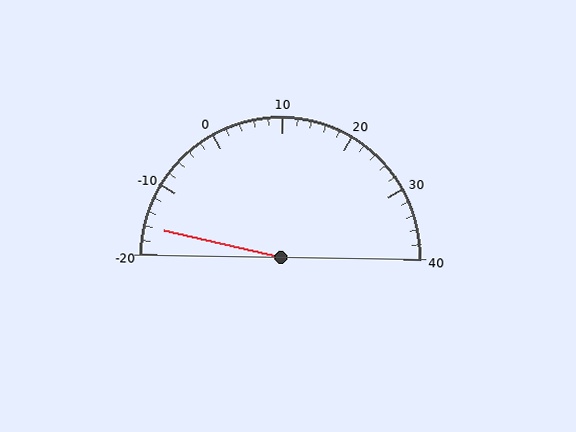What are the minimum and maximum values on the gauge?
The gauge ranges from -20 to 40.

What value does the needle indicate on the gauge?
The needle indicates approximately -16.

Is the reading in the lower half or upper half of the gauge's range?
The reading is in the lower half of the range (-20 to 40).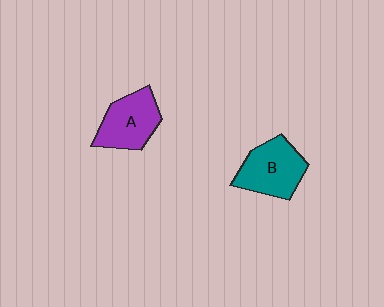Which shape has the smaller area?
Shape A (purple).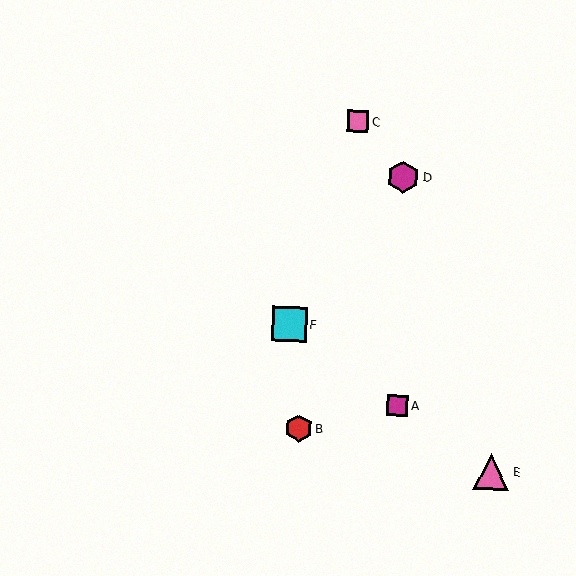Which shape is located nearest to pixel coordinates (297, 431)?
The red hexagon (labeled B) at (299, 428) is nearest to that location.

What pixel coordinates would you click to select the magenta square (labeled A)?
Click at (397, 406) to select the magenta square A.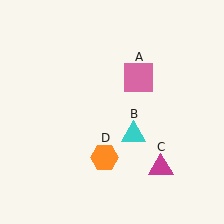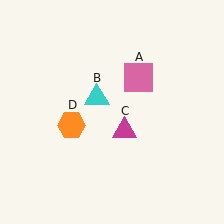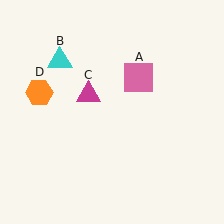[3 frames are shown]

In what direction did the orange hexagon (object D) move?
The orange hexagon (object D) moved up and to the left.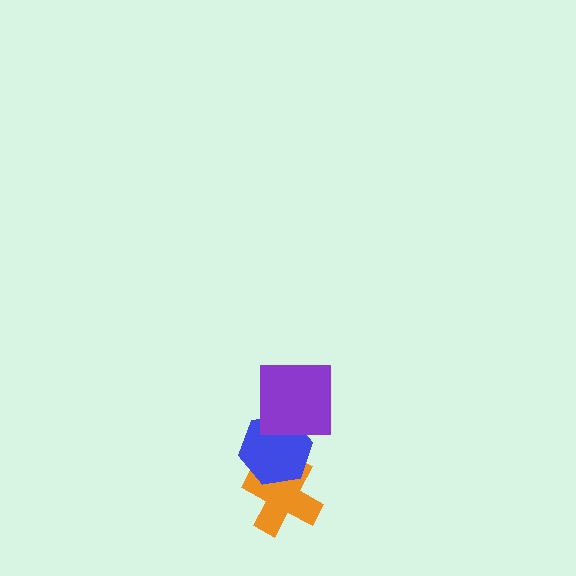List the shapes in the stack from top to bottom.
From top to bottom: the purple square, the blue hexagon, the orange cross.